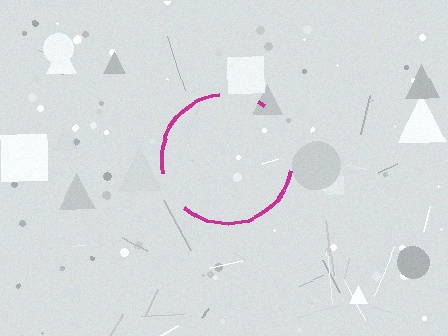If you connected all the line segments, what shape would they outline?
They would outline a circle.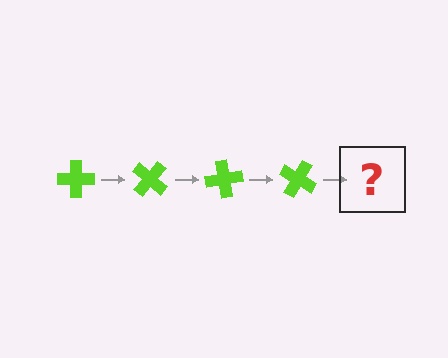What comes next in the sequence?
The next element should be a lime cross rotated 160 degrees.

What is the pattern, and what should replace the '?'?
The pattern is that the cross rotates 40 degrees each step. The '?' should be a lime cross rotated 160 degrees.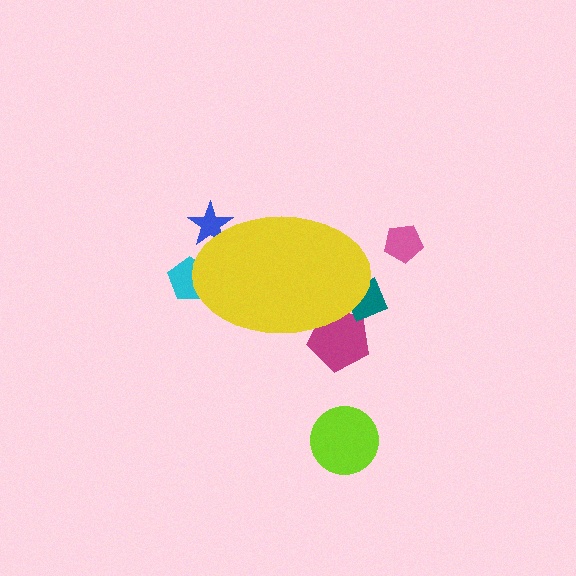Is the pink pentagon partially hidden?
No, the pink pentagon is fully visible.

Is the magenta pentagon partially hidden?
Yes, the magenta pentagon is partially hidden behind the yellow ellipse.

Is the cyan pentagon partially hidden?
Yes, the cyan pentagon is partially hidden behind the yellow ellipse.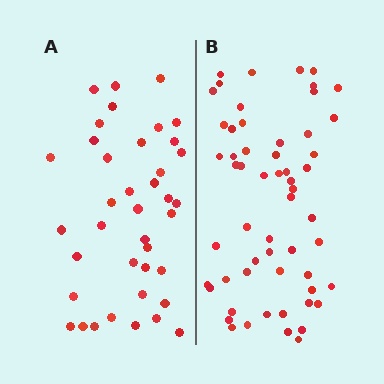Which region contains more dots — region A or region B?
Region B (the right region) has more dots.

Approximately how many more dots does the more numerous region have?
Region B has approximately 20 more dots than region A.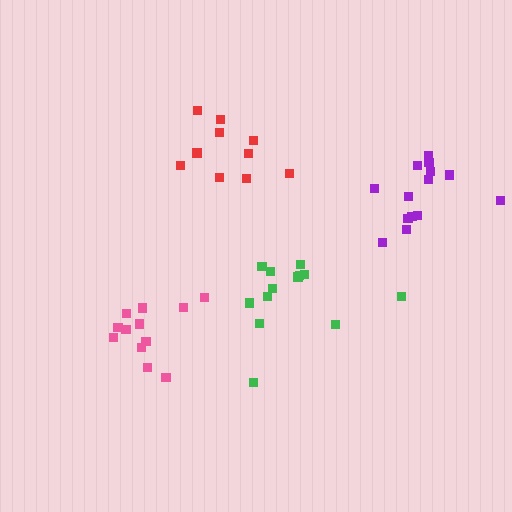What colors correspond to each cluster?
The clusters are colored: red, pink, green, purple.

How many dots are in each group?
Group 1: 10 dots, Group 2: 12 dots, Group 3: 13 dots, Group 4: 14 dots (49 total).